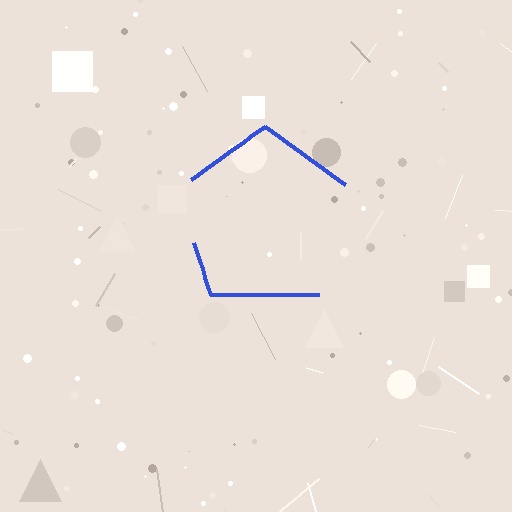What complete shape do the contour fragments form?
The contour fragments form a pentagon.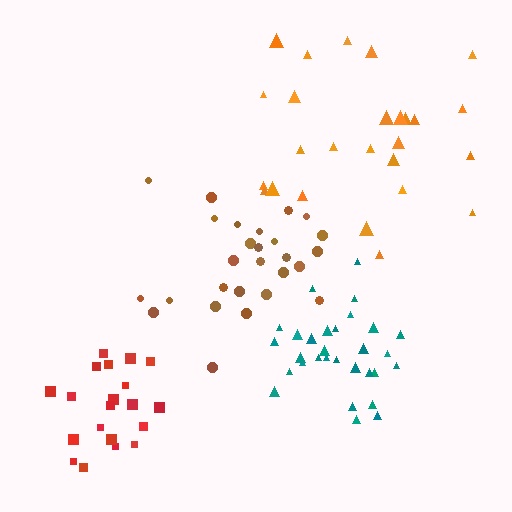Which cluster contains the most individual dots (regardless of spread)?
Teal (30).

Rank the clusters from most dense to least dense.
teal, red, brown, orange.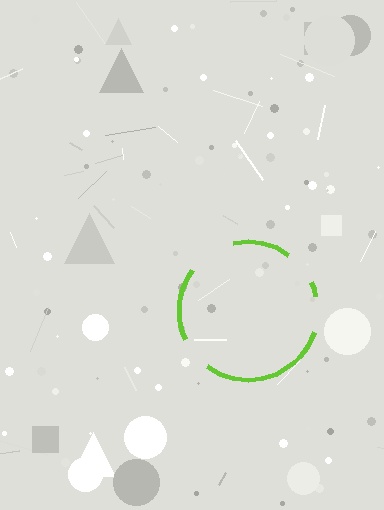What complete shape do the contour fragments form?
The contour fragments form a circle.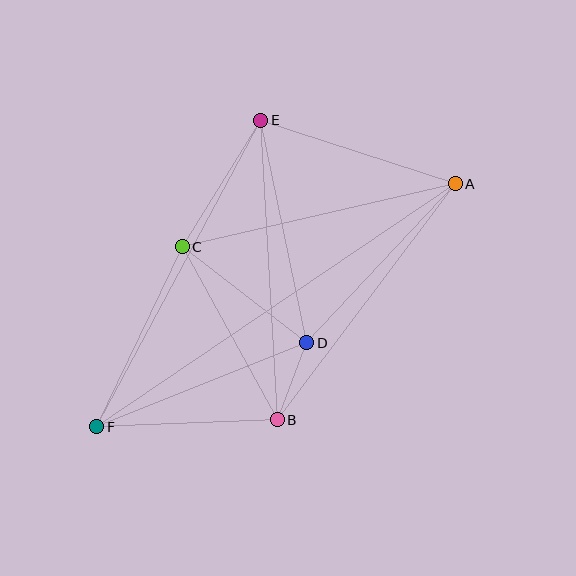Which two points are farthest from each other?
Points A and F are farthest from each other.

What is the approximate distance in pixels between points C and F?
The distance between C and F is approximately 199 pixels.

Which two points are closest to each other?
Points B and D are closest to each other.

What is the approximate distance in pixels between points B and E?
The distance between B and E is approximately 300 pixels.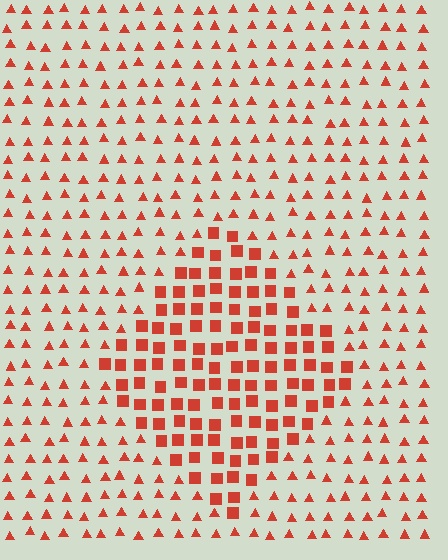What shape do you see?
I see a diamond.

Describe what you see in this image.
The image is filled with small red elements arranged in a uniform grid. A diamond-shaped region contains squares, while the surrounding area contains triangles. The boundary is defined purely by the change in element shape.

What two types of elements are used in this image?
The image uses squares inside the diamond region and triangles outside it.